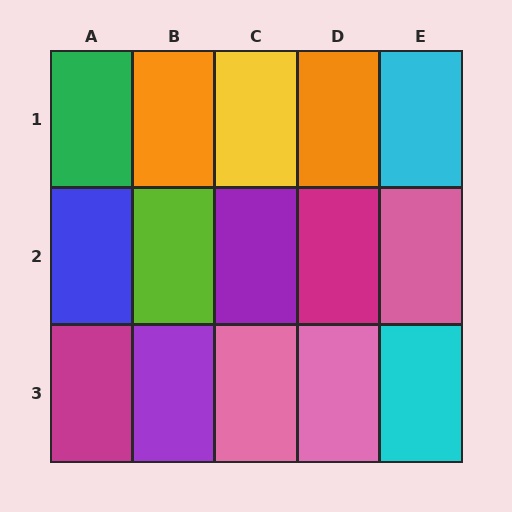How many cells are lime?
1 cell is lime.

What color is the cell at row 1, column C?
Yellow.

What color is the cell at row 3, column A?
Magenta.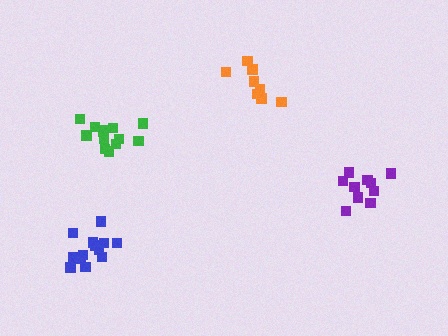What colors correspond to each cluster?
The clusters are colored: purple, green, orange, blue.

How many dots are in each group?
Group 1: 10 dots, Group 2: 13 dots, Group 3: 8 dots, Group 4: 13 dots (44 total).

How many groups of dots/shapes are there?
There are 4 groups.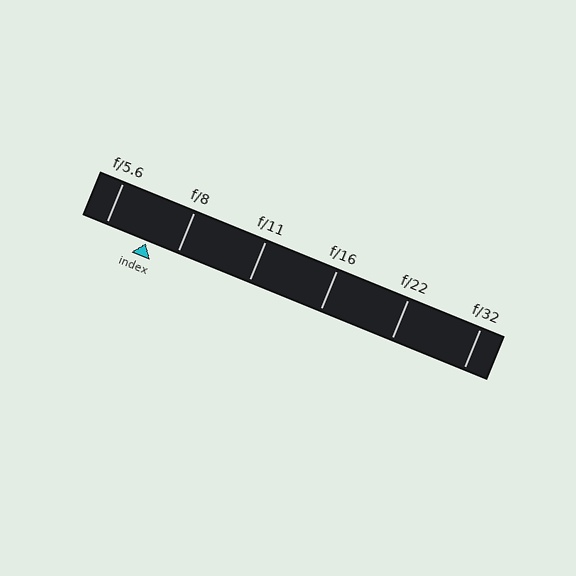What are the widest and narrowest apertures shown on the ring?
The widest aperture shown is f/5.6 and the narrowest is f/32.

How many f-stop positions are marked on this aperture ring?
There are 6 f-stop positions marked.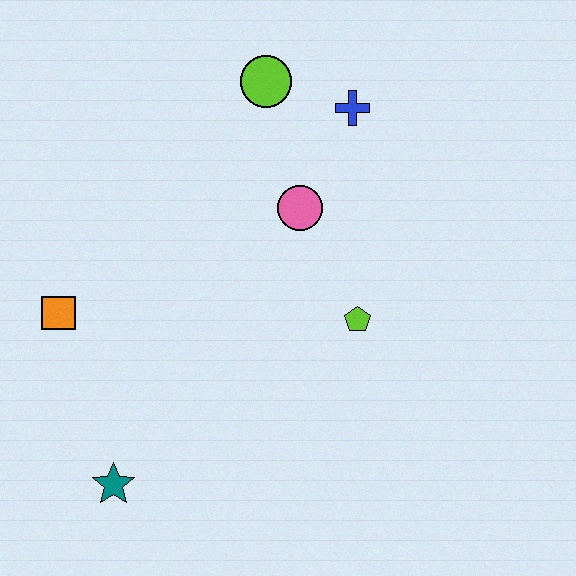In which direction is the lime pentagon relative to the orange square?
The lime pentagon is to the right of the orange square.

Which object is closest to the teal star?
The orange square is closest to the teal star.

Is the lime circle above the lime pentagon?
Yes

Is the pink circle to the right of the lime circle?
Yes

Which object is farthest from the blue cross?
The teal star is farthest from the blue cross.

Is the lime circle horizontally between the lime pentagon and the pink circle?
No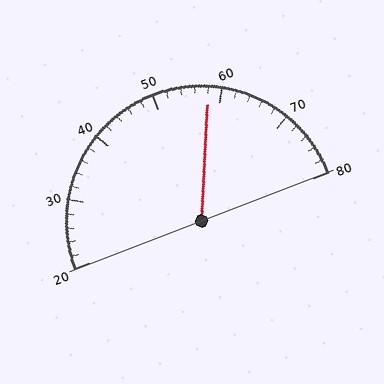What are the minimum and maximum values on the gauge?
The gauge ranges from 20 to 80.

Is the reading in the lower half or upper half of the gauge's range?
The reading is in the upper half of the range (20 to 80).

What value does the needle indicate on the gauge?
The needle indicates approximately 58.